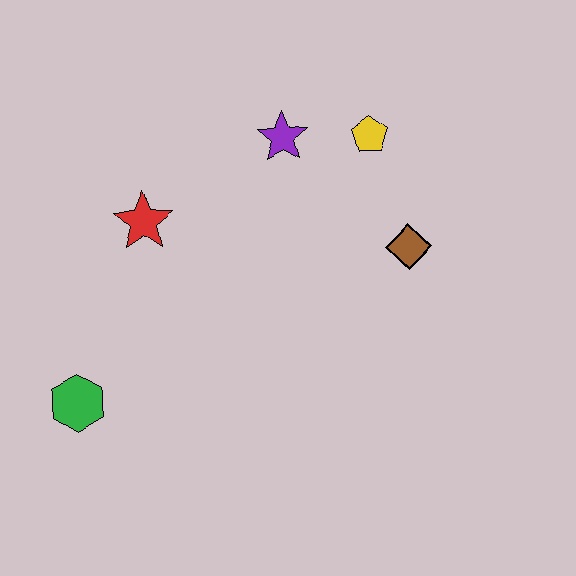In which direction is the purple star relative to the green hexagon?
The purple star is above the green hexagon.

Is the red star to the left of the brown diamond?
Yes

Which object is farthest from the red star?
The brown diamond is farthest from the red star.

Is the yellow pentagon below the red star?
No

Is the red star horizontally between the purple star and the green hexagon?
Yes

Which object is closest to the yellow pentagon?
The purple star is closest to the yellow pentagon.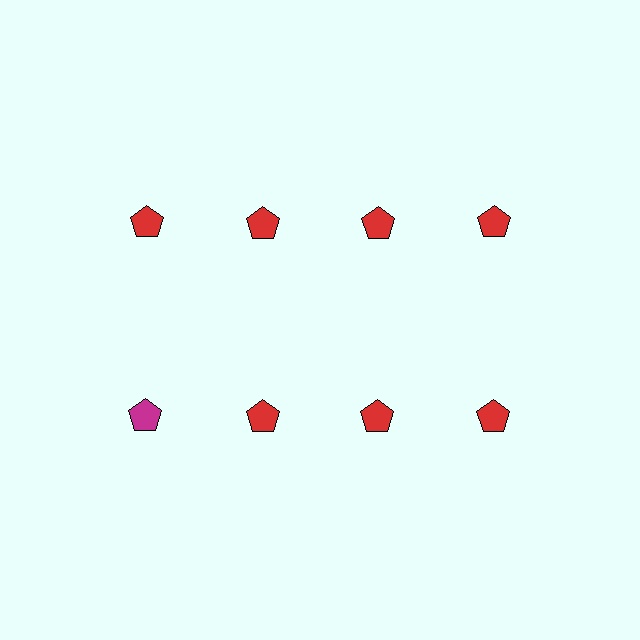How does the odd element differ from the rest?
It has a different color: magenta instead of red.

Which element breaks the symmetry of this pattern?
The magenta pentagon in the second row, leftmost column breaks the symmetry. All other shapes are red pentagons.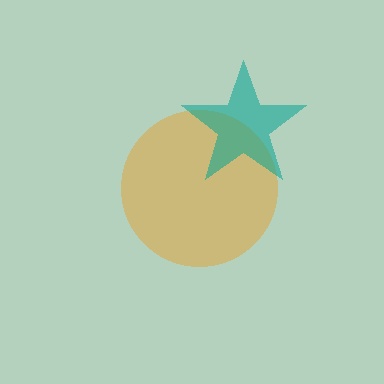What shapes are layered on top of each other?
The layered shapes are: an orange circle, a teal star.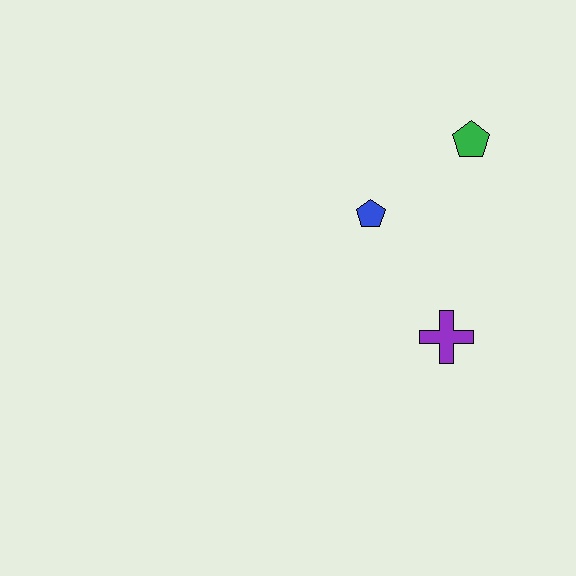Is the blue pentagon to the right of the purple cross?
No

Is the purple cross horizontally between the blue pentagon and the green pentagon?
Yes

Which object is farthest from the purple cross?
The green pentagon is farthest from the purple cross.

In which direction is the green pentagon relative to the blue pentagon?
The green pentagon is to the right of the blue pentagon.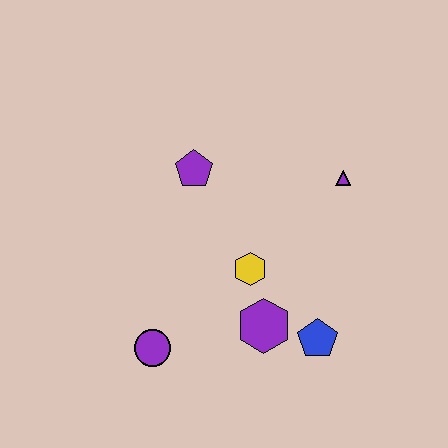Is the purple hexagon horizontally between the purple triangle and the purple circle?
Yes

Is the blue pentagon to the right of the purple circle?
Yes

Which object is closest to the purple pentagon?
The yellow hexagon is closest to the purple pentagon.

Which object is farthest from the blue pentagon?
The purple pentagon is farthest from the blue pentagon.